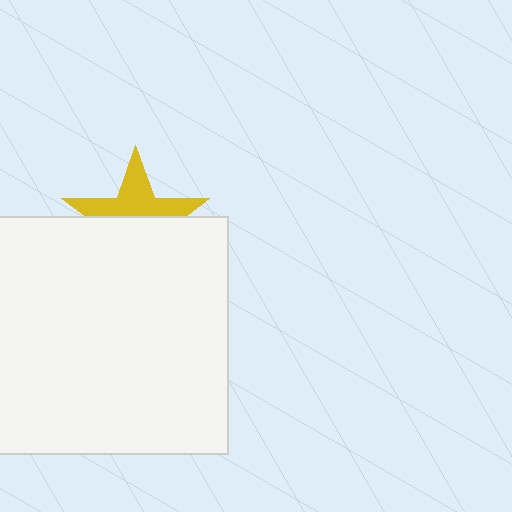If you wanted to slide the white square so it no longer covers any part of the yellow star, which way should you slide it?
Slide it down — that is the most direct way to separate the two shapes.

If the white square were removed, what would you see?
You would see the complete yellow star.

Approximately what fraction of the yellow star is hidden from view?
Roughly 55% of the yellow star is hidden behind the white square.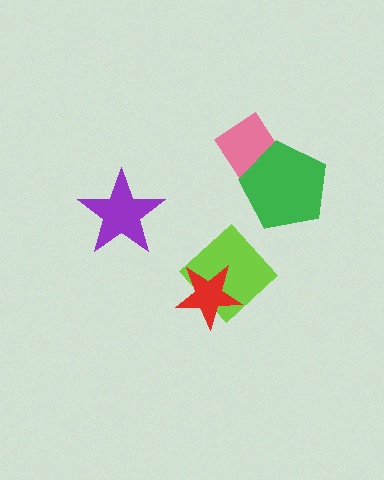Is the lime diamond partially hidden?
Yes, it is partially covered by another shape.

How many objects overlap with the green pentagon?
1 object overlaps with the green pentagon.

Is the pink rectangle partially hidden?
Yes, it is partially covered by another shape.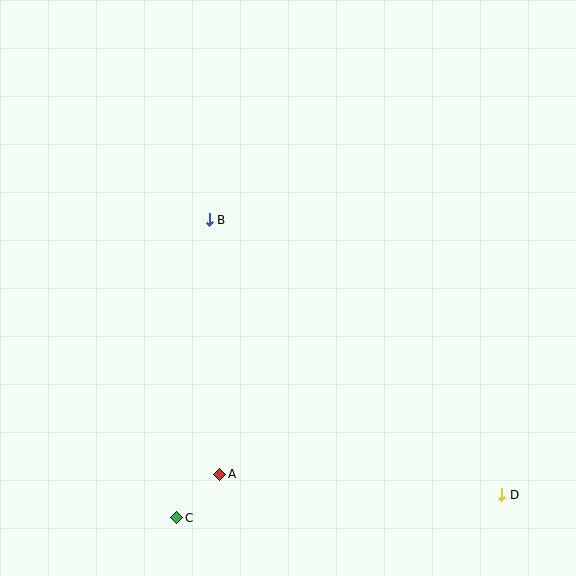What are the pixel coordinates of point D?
Point D is at (502, 495).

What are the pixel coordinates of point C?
Point C is at (177, 518).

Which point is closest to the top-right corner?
Point B is closest to the top-right corner.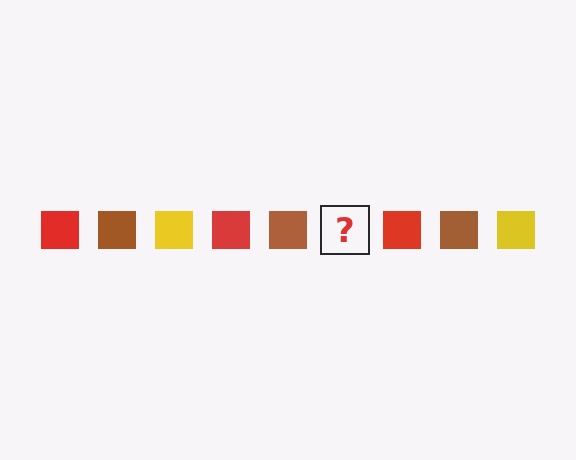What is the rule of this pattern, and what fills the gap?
The rule is that the pattern cycles through red, brown, yellow squares. The gap should be filled with a yellow square.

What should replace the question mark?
The question mark should be replaced with a yellow square.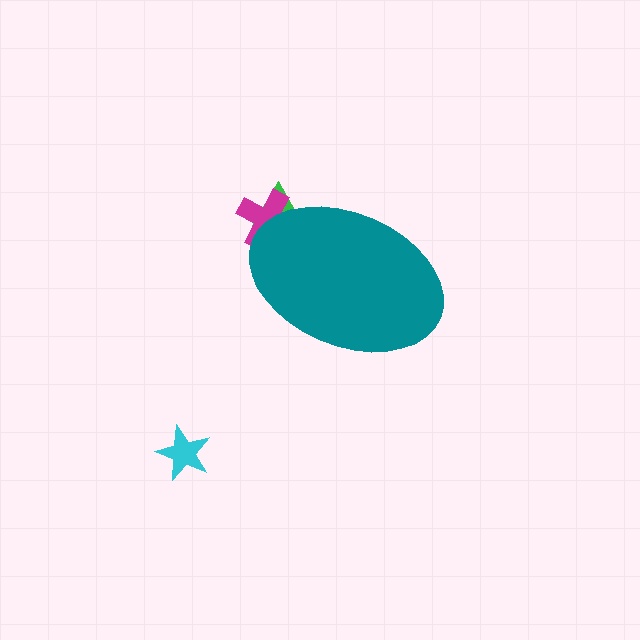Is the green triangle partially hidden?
Yes, the green triangle is partially hidden behind the teal ellipse.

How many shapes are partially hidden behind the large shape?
2 shapes are partially hidden.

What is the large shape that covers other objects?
A teal ellipse.